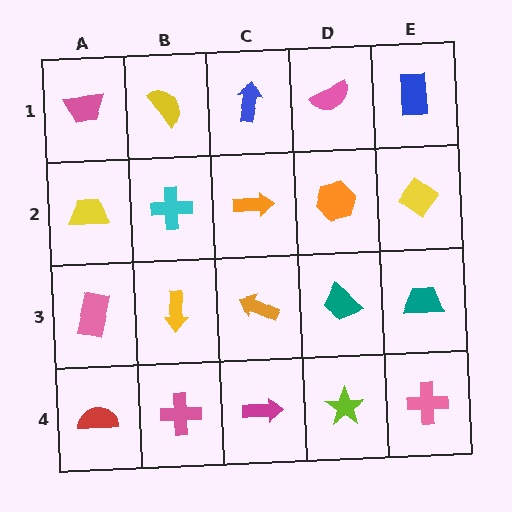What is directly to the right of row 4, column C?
A lime star.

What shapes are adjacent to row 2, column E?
A blue rectangle (row 1, column E), a teal trapezoid (row 3, column E), an orange hexagon (row 2, column D).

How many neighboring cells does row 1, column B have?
3.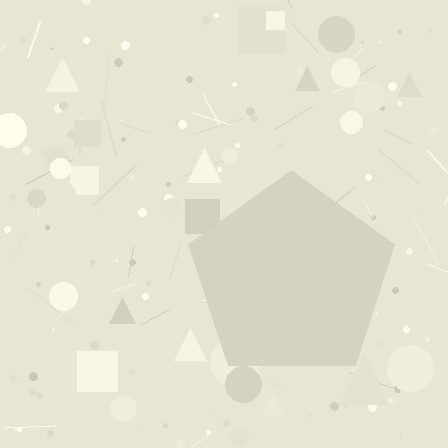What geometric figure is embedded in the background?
A pentagon is embedded in the background.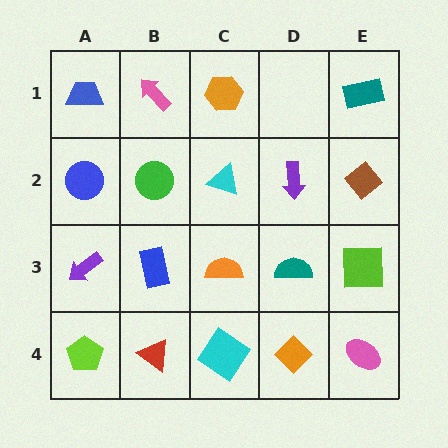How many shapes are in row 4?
5 shapes.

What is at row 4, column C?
A cyan diamond.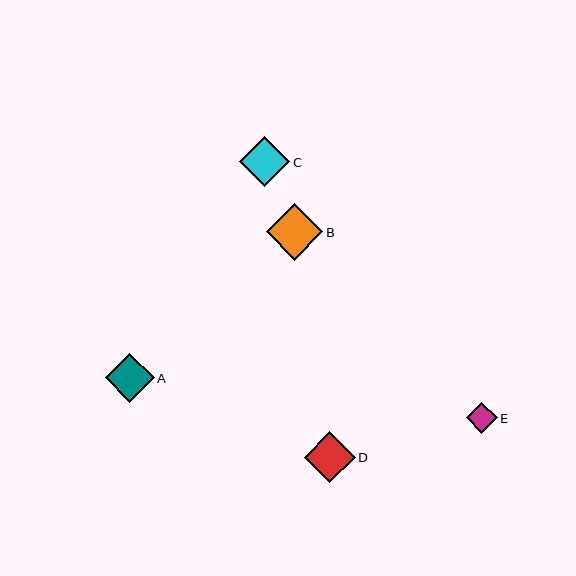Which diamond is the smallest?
Diamond E is the smallest with a size of approximately 31 pixels.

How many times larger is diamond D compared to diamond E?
Diamond D is approximately 1.6 times the size of diamond E.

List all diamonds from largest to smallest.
From largest to smallest: B, D, C, A, E.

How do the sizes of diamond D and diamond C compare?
Diamond D and diamond C are approximately the same size.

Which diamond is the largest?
Diamond B is the largest with a size of approximately 57 pixels.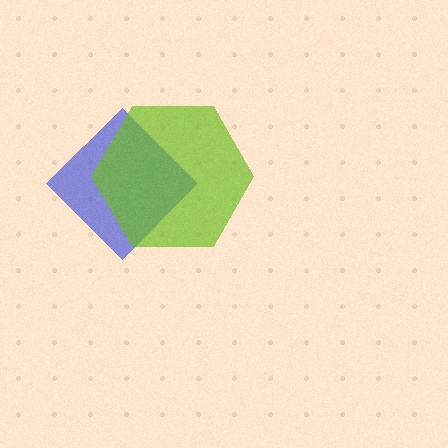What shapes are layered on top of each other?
The layered shapes are: a blue diamond, a lime hexagon.